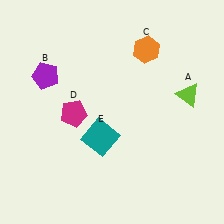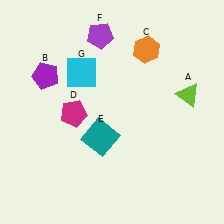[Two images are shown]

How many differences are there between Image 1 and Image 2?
There are 2 differences between the two images.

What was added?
A purple pentagon (F), a cyan square (G) were added in Image 2.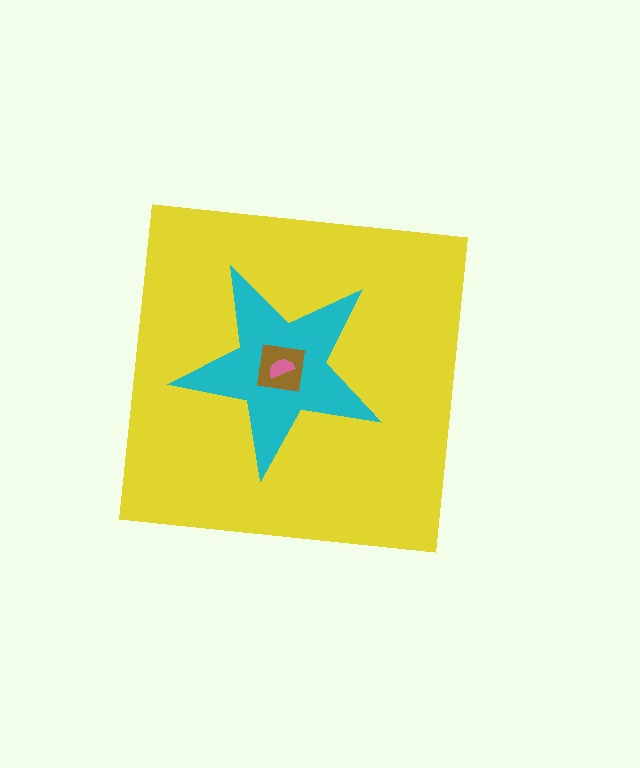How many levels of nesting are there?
4.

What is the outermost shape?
The yellow square.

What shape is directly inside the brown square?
The pink semicircle.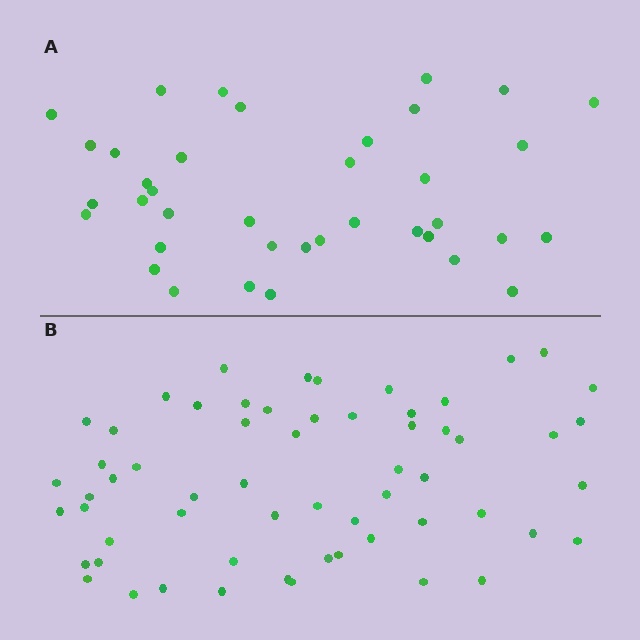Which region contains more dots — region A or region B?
Region B (the bottom region) has more dots.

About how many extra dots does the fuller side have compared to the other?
Region B has approximately 20 more dots than region A.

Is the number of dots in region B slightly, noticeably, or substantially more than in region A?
Region B has substantially more. The ratio is roughly 1.6 to 1.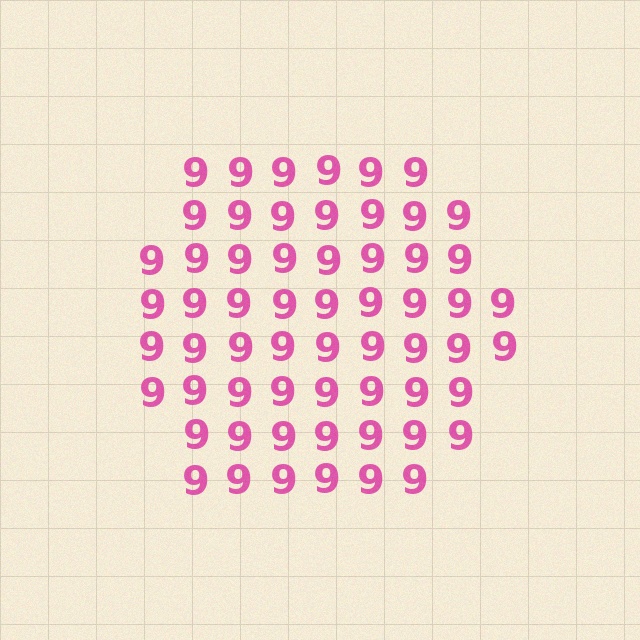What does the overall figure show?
The overall figure shows a hexagon.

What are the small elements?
The small elements are digit 9's.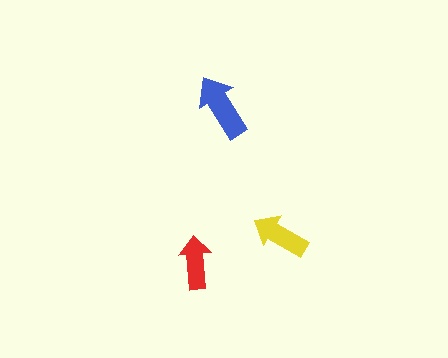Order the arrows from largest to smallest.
the blue one, the yellow one, the red one.